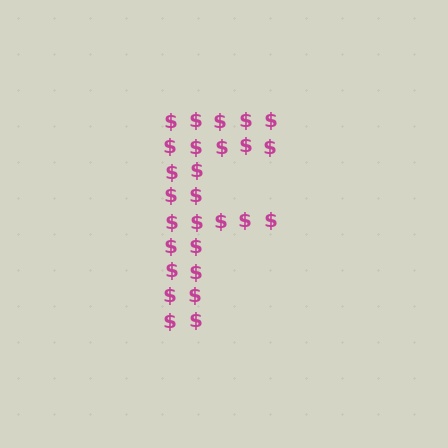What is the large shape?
The large shape is the letter F.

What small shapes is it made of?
It is made of small dollar signs.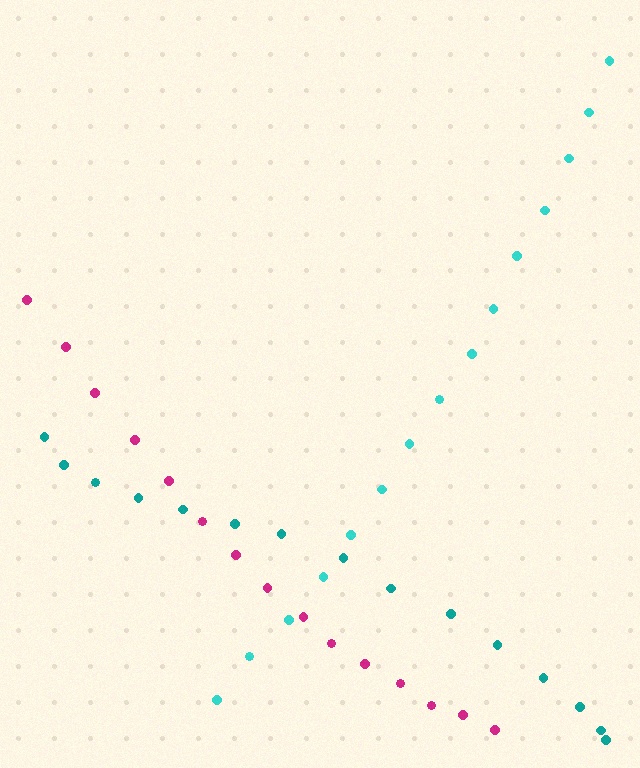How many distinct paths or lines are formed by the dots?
There are 3 distinct paths.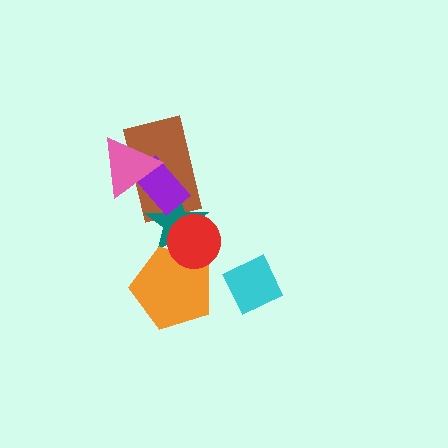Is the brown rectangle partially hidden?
Yes, it is partially covered by another shape.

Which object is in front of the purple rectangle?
The pink triangle is in front of the purple rectangle.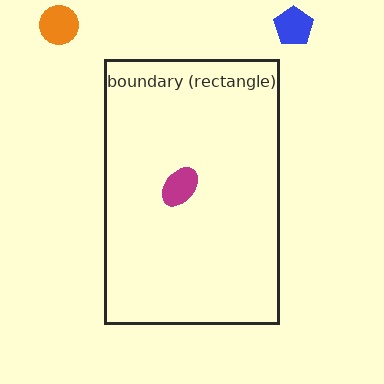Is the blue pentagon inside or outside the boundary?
Outside.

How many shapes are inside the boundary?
1 inside, 2 outside.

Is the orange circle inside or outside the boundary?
Outside.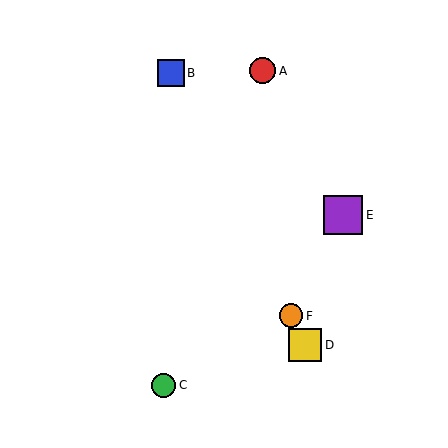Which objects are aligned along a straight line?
Objects B, D, F are aligned along a straight line.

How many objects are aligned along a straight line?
3 objects (B, D, F) are aligned along a straight line.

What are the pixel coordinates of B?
Object B is at (171, 73).